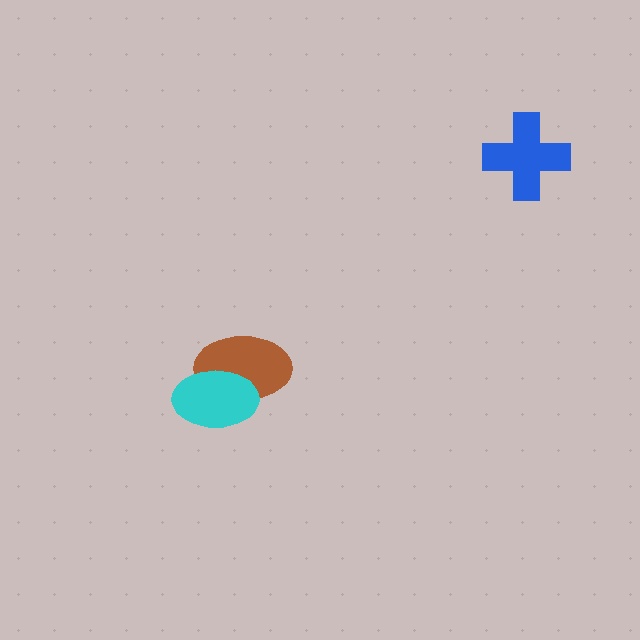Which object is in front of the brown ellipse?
The cyan ellipse is in front of the brown ellipse.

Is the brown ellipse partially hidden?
Yes, it is partially covered by another shape.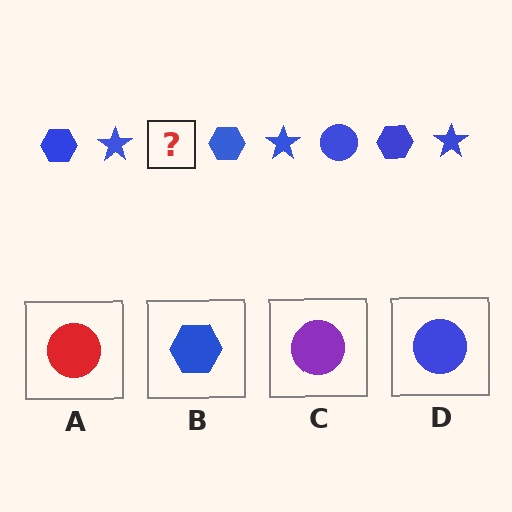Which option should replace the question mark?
Option D.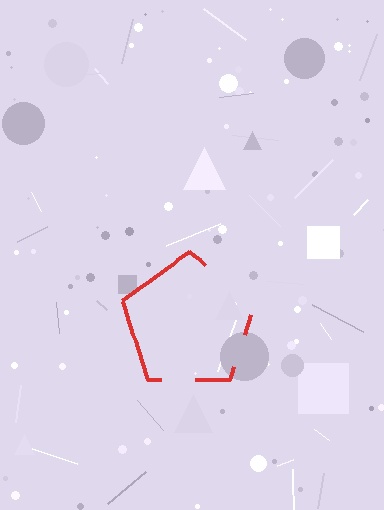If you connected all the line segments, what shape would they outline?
They would outline a pentagon.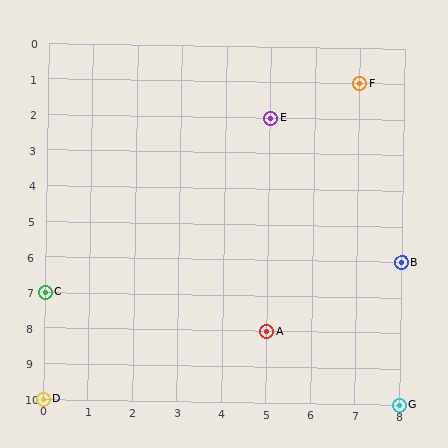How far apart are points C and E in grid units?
Points C and E are 5 columns and 5 rows apart (about 7.1 grid units diagonally).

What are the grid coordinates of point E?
Point E is at grid coordinates (5, 2).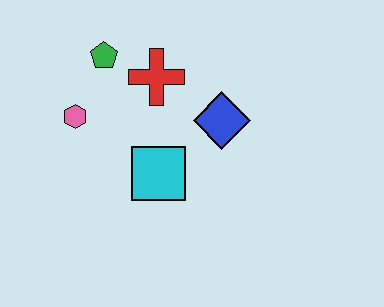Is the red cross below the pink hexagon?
No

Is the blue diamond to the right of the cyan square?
Yes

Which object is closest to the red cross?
The green pentagon is closest to the red cross.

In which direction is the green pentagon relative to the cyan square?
The green pentagon is above the cyan square.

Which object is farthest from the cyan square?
The green pentagon is farthest from the cyan square.